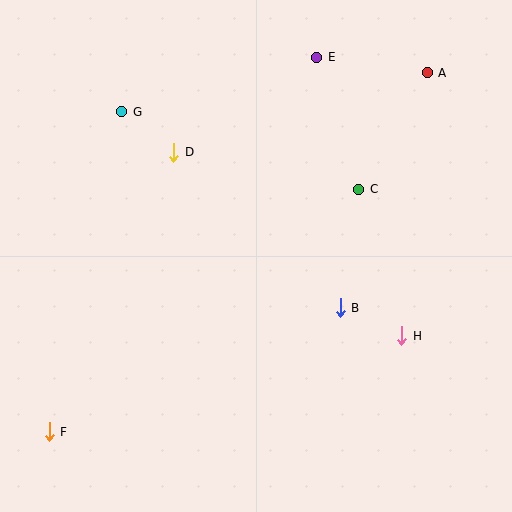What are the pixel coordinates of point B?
Point B is at (340, 308).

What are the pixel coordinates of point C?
Point C is at (359, 189).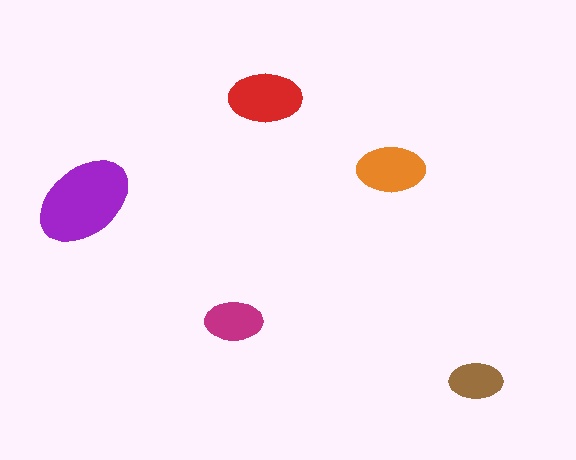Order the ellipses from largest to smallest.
the purple one, the red one, the orange one, the magenta one, the brown one.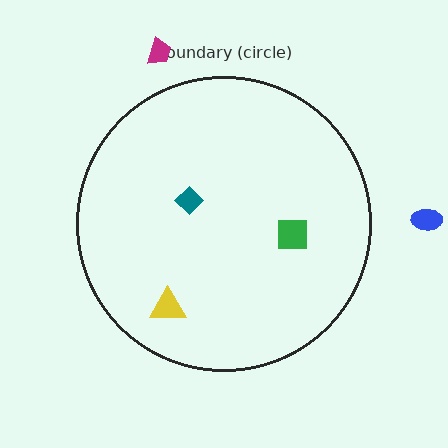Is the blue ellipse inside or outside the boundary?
Outside.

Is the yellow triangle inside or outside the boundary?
Inside.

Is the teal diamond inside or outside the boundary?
Inside.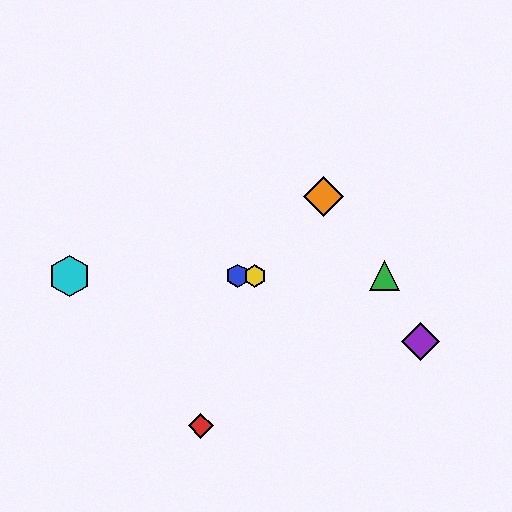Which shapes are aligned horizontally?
The blue hexagon, the green triangle, the yellow hexagon, the cyan hexagon are aligned horizontally.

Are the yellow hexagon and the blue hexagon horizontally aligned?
Yes, both are at y≈276.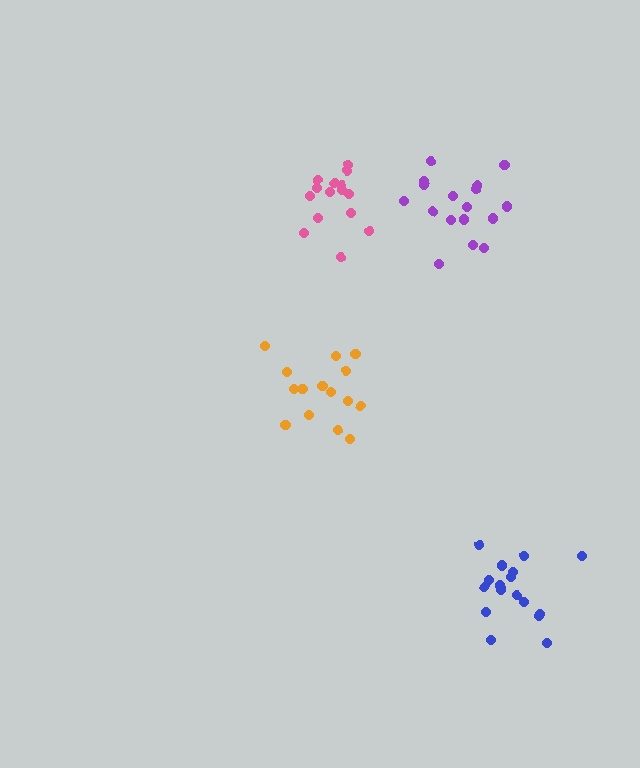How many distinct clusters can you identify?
There are 4 distinct clusters.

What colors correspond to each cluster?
The clusters are colored: orange, purple, blue, pink.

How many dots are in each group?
Group 1: 16 dots, Group 2: 18 dots, Group 3: 17 dots, Group 4: 15 dots (66 total).